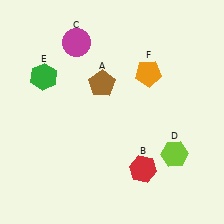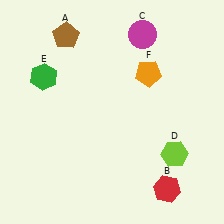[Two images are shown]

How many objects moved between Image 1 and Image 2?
3 objects moved between the two images.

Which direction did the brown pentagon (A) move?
The brown pentagon (A) moved up.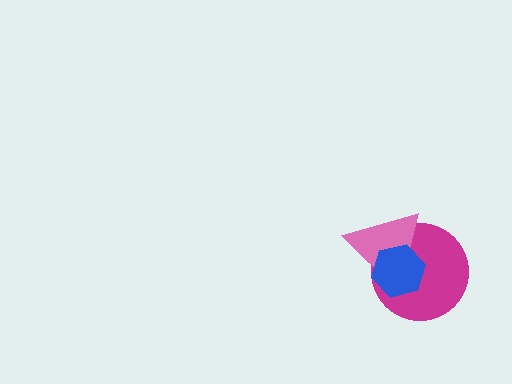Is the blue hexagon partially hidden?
No, no other shape covers it.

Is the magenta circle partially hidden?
Yes, it is partially covered by another shape.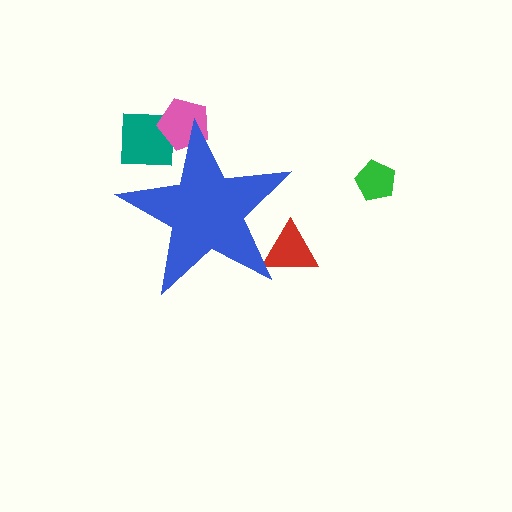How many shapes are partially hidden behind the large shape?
3 shapes are partially hidden.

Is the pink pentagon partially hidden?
Yes, the pink pentagon is partially hidden behind the blue star.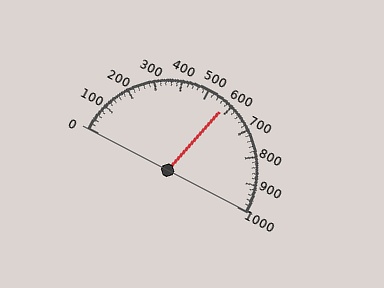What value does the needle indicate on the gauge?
The needle indicates approximately 580.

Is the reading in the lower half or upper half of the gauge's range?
The reading is in the upper half of the range (0 to 1000).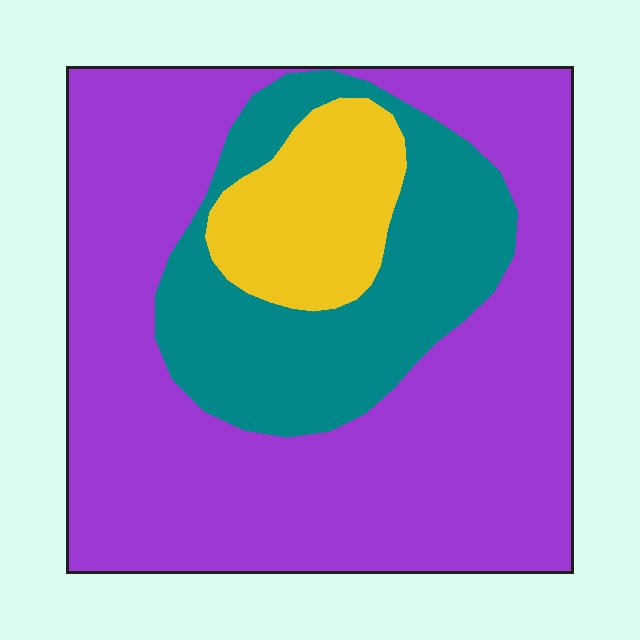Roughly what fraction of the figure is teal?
Teal takes up about one quarter (1/4) of the figure.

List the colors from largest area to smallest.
From largest to smallest: purple, teal, yellow.